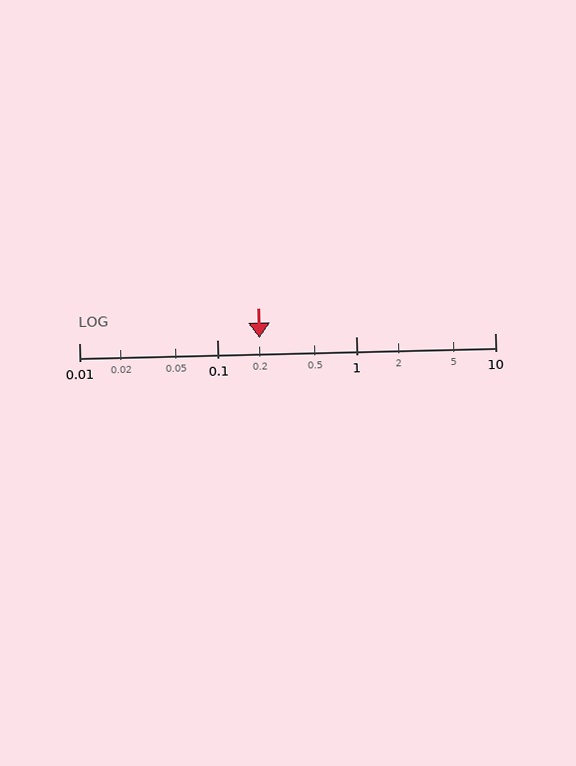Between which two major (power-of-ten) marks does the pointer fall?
The pointer is between 0.1 and 1.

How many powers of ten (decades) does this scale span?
The scale spans 3 decades, from 0.01 to 10.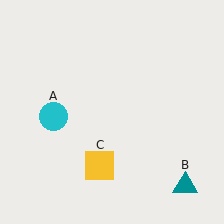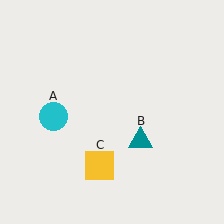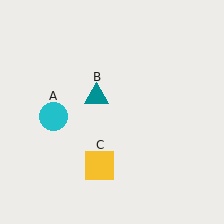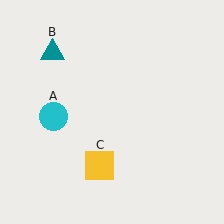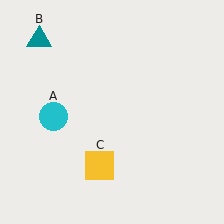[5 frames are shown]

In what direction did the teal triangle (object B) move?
The teal triangle (object B) moved up and to the left.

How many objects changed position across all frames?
1 object changed position: teal triangle (object B).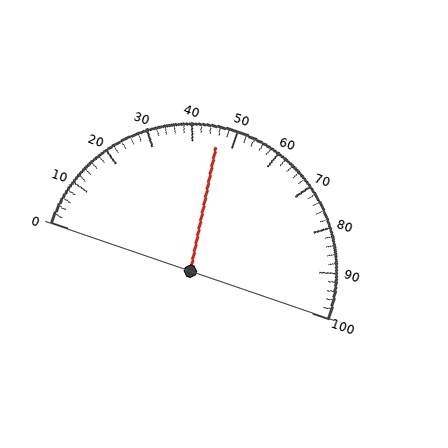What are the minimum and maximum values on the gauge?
The gauge ranges from 0 to 100.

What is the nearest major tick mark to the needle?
The nearest major tick mark is 50.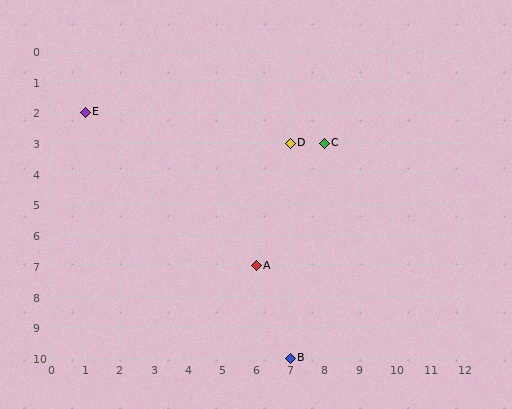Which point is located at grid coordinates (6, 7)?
Point A is at (6, 7).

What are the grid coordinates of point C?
Point C is at grid coordinates (8, 3).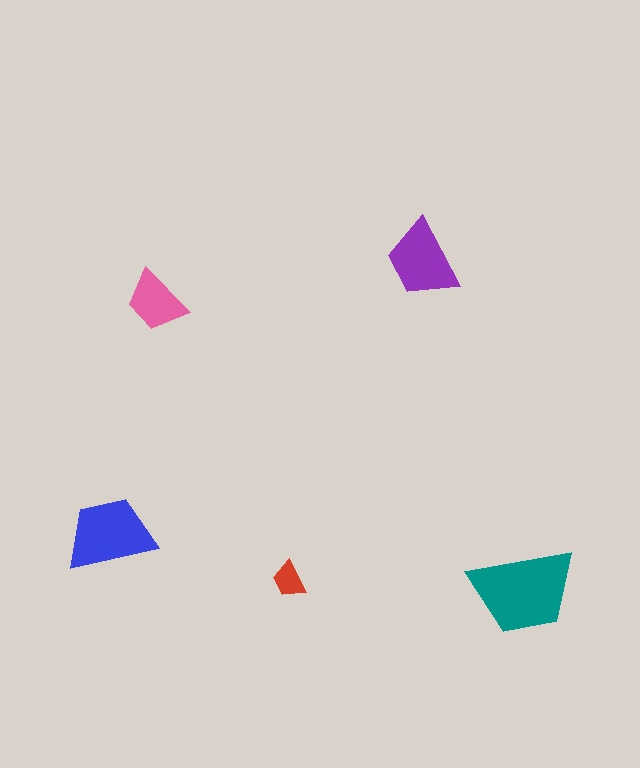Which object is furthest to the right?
The teal trapezoid is rightmost.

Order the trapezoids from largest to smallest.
the teal one, the blue one, the purple one, the pink one, the red one.